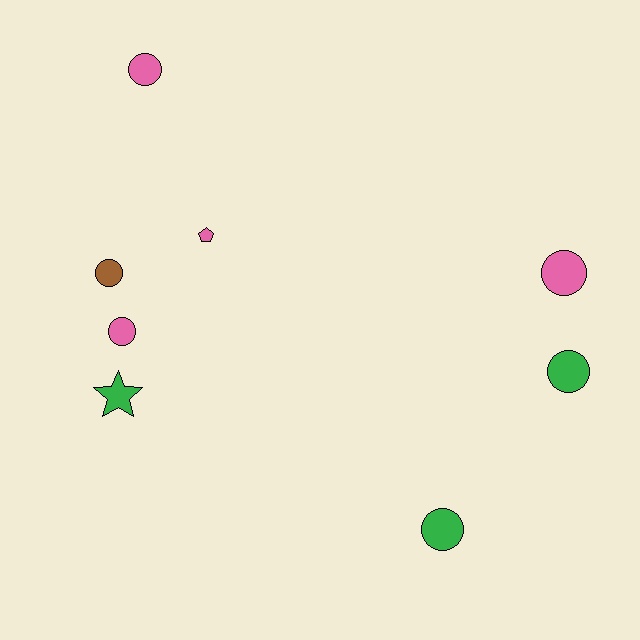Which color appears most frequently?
Pink, with 4 objects.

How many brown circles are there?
There is 1 brown circle.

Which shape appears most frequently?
Circle, with 6 objects.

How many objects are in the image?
There are 8 objects.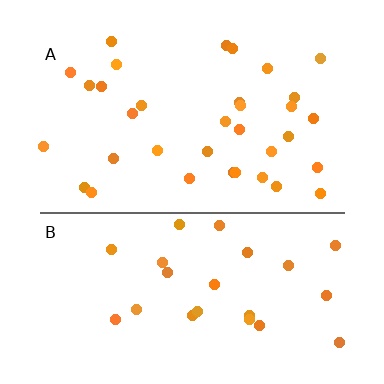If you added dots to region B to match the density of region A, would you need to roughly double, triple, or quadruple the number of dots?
Approximately double.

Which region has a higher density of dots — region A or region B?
A (the top).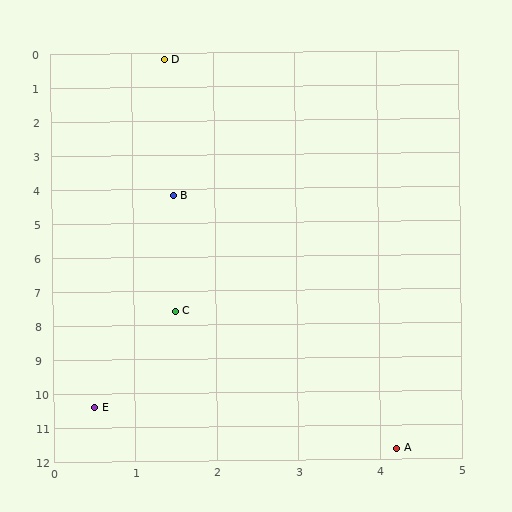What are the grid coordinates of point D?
Point D is at approximately (1.4, 0.2).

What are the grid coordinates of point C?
Point C is at approximately (1.5, 7.6).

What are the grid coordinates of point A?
Point A is at approximately (4.2, 11.7).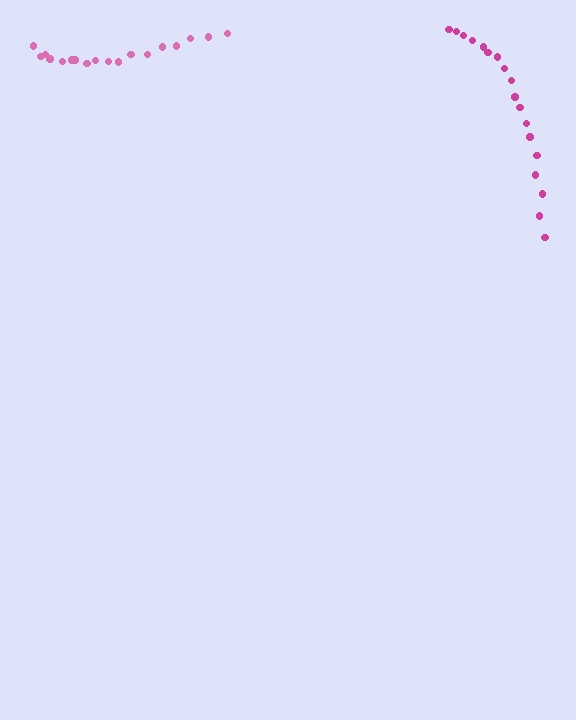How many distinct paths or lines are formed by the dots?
There are 2 distinct paths.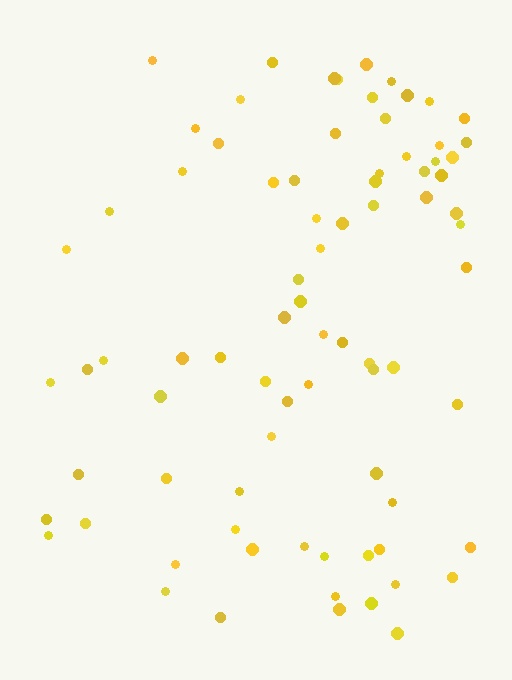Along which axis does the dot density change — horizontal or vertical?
Horizontal.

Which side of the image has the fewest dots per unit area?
The left.